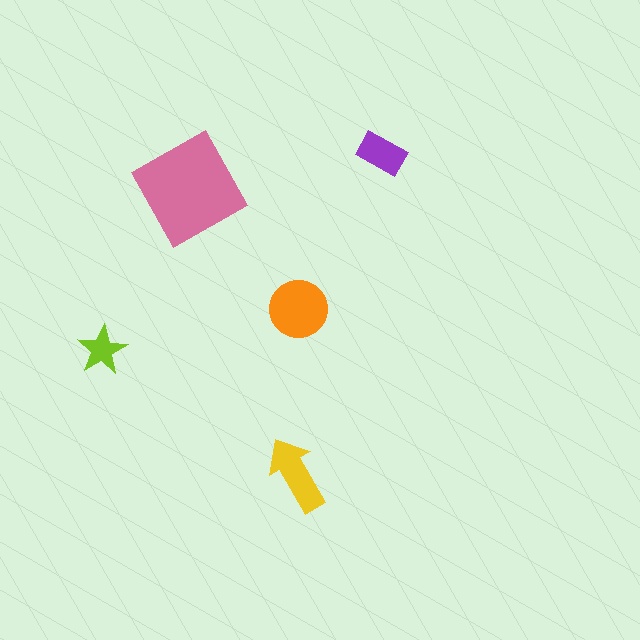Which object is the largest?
The pink square.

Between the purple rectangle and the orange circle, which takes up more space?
The orange circle.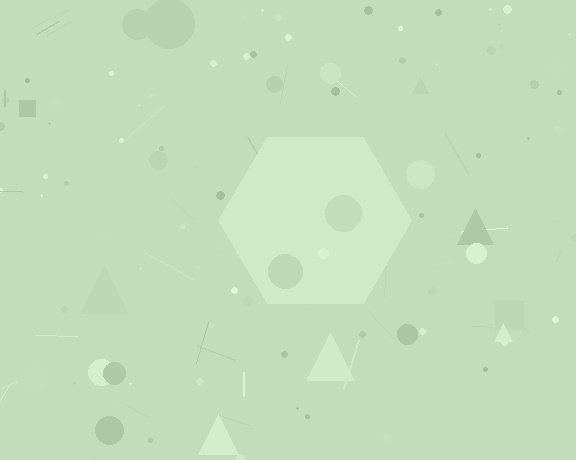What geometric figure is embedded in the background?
A hexagon is embedded in the background.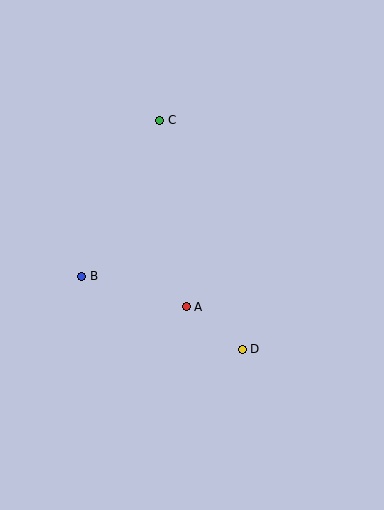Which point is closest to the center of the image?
Point A at (186, 307) is closest to the center.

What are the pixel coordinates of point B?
Point B is at (82, 276).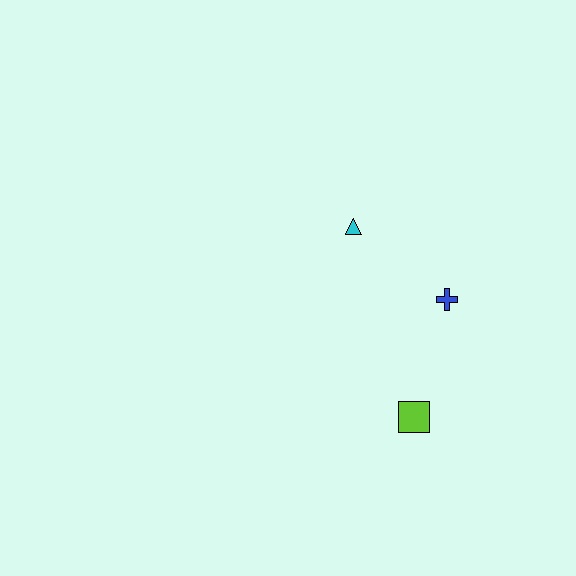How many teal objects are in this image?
There are no teal objects.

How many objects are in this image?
There are 3 objects.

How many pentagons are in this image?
There are no pentagons.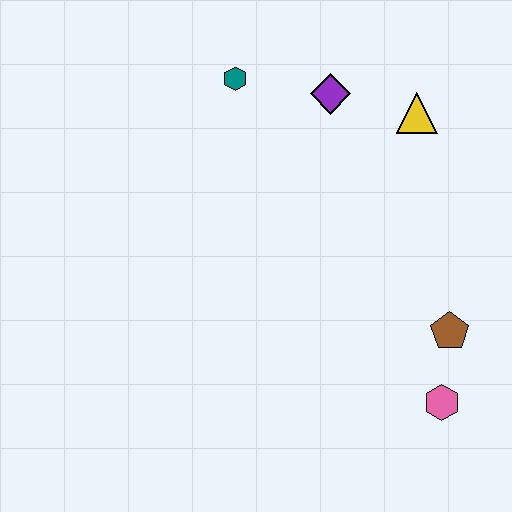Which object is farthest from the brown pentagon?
The teal hexagon is farthest from the brown pentagon.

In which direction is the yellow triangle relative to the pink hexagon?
The yellow triangle is above the pink hexagon.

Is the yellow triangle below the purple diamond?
Yes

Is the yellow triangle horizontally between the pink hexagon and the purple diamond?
Yes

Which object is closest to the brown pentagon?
The pink hexagon is closest to the brown pentagon.